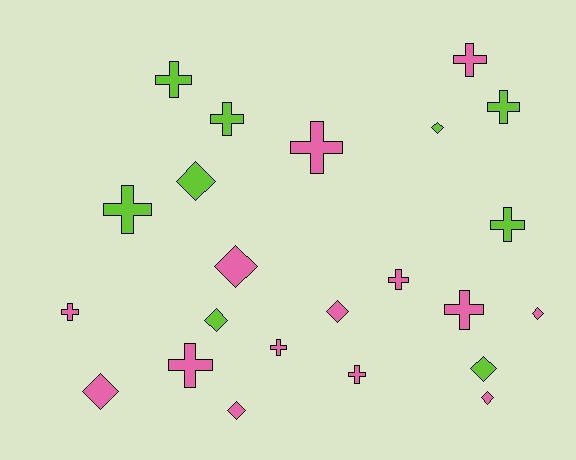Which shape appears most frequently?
Cross, with 13 objects.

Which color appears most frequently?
Pink, with 14 objects.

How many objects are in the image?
There are 23 objects.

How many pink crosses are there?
There are 8 pink crosses.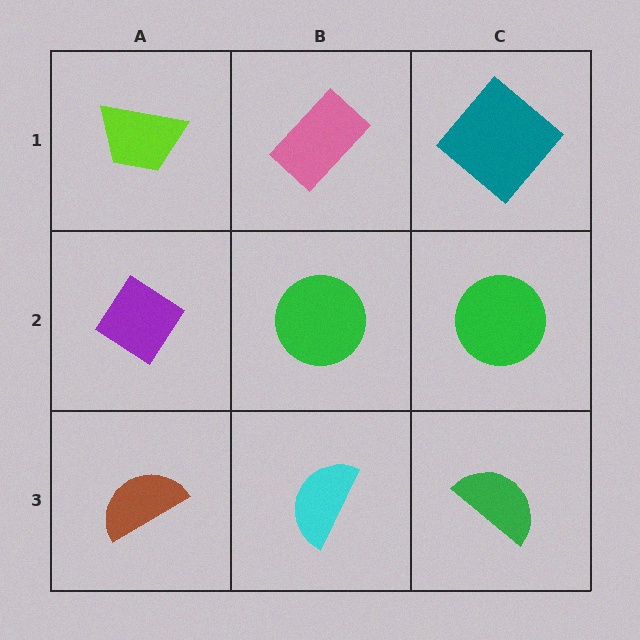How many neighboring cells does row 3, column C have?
2.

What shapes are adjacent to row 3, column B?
A green circle (row 2, column B), a brown semicircle (row 3, column A), a green semicircle (row 3, column C).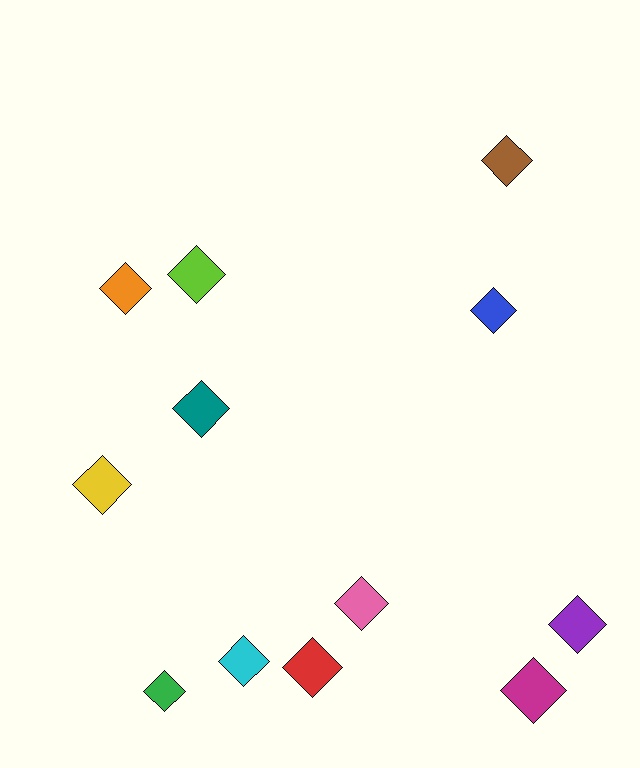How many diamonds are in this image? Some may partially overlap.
There are 12 diamonds.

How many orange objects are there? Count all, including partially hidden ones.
There is 1 orange object.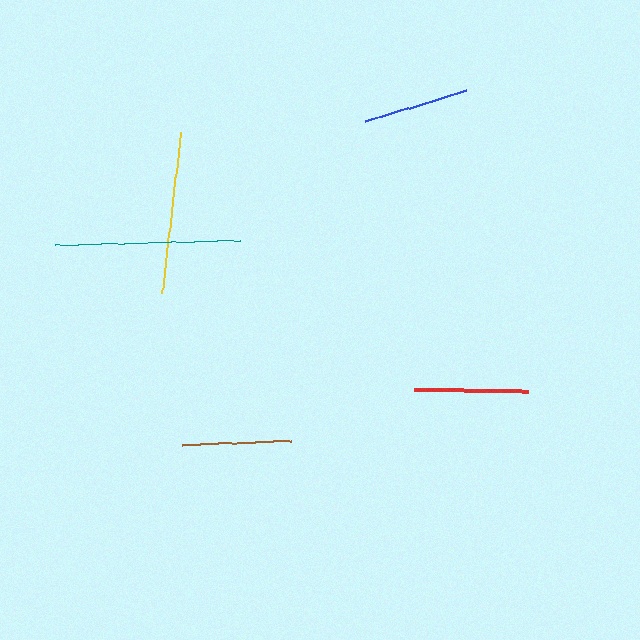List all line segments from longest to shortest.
From longest to shortest: teal, yellow, red, brown, blue.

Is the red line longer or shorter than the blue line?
The red line is longer than the blue line.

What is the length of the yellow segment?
The yellow segment is approximately 163 pixels long.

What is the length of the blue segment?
The blue segment is approximately 106 pixels long.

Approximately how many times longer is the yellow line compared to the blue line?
The yellow line is approximately 1.5 times the length of the blue line.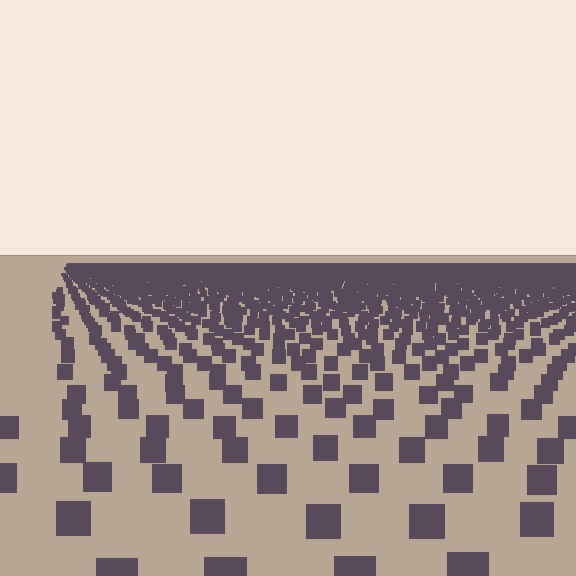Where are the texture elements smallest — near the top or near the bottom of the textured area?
Near the top.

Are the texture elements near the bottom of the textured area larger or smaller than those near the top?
Larger. Near the bottom, elements are closer to the viewer and appear at a bigger on-screen size.